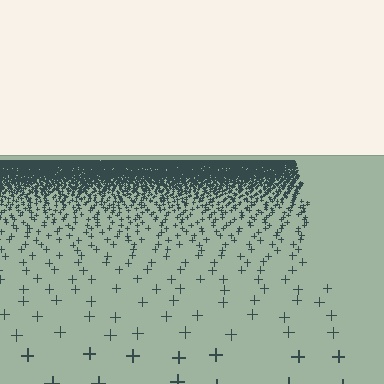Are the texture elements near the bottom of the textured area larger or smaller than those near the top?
Larger. Near the bottom, elements are closer to the viewer and appear at a bigger on-screen size.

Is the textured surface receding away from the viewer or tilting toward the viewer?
The surface is receding away from the viewer. Texture elements get smaller and denser toward the top.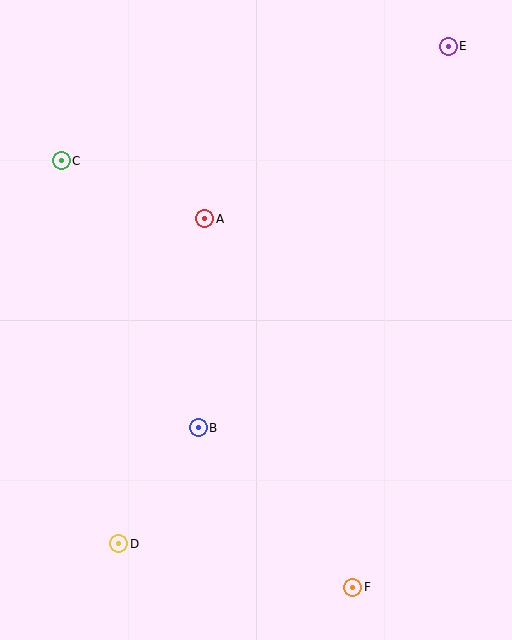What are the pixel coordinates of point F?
Point F is at (353, 587).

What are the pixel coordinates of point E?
Point E is at (448, 46).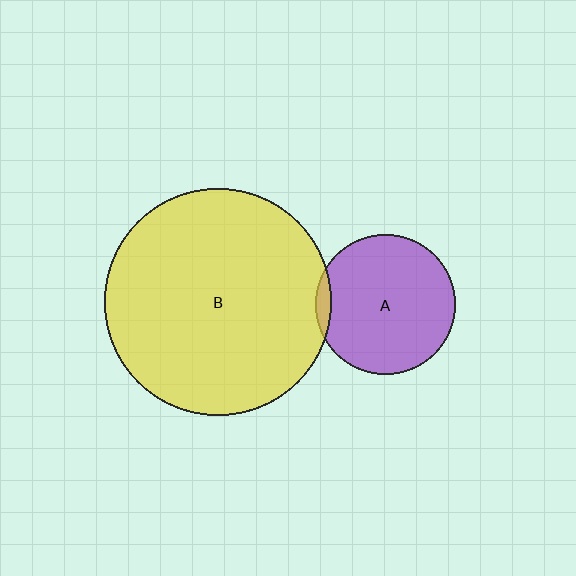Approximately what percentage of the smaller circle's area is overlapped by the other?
Approximately 5%.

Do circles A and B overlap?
Yes.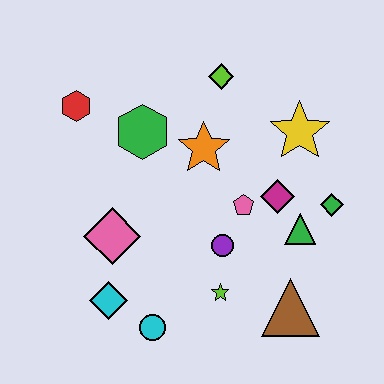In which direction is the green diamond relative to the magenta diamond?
The green diamond is to the right of the magenta diamond.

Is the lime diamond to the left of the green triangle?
Yes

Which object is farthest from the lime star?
The red hexagon is farthest from the lime star.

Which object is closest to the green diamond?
The green triangle is closest to the green diamond.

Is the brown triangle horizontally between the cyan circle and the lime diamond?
No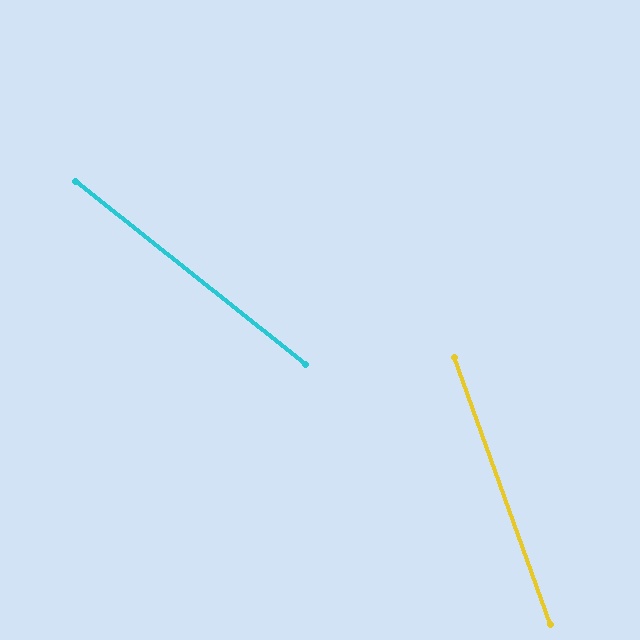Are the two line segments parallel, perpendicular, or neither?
Neither parallel nor perpendicular — they differ by about 32°.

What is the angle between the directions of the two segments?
Approximately 32 degrees.